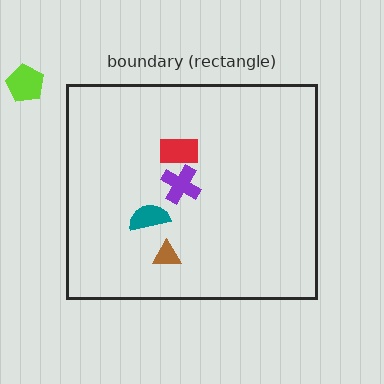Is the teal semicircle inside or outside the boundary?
Inside.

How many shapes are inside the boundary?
4 inside, 1 outside.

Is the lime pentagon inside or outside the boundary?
Outside.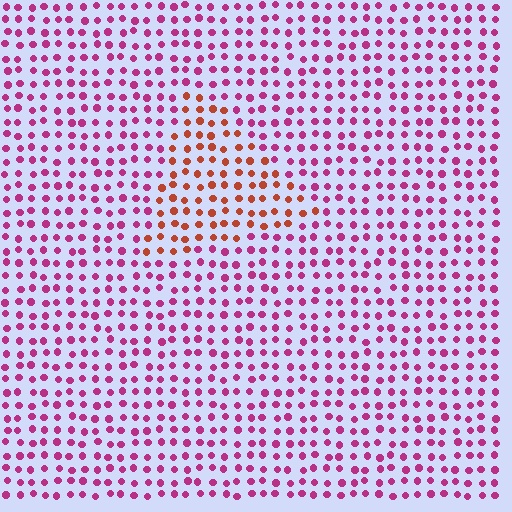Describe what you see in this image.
The image is filled with small magenta elements in a uniform arrangement. A triangle-shaped region is visible where the elements are tinted to a slightly different hue, forming a subtle color boundary.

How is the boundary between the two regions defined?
The boundary is defined purely by a slight shift in hue (about 47 degrees). Spacing, size, and orientation are identical on both sides.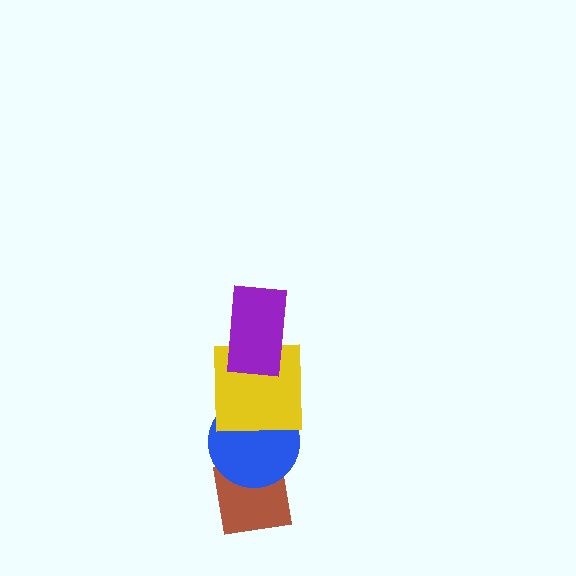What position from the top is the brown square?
The brown square is 4th from the top.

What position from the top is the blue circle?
The blue circle is 3rd from the top.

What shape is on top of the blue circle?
The yellow square is on top of the blue circle.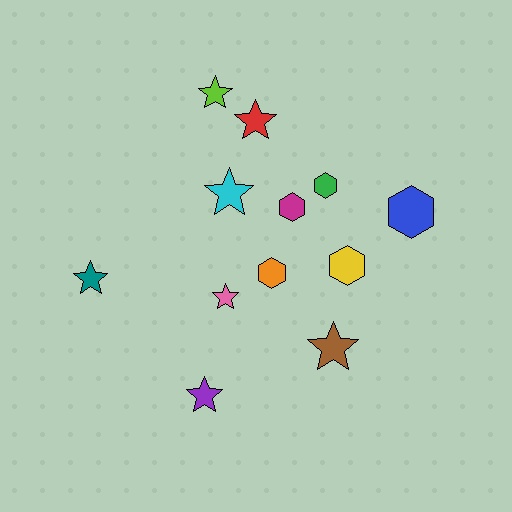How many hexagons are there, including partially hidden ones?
There are 5 hexagons.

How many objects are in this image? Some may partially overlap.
There are 12 objects.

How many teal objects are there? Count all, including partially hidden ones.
There is 1 teal object.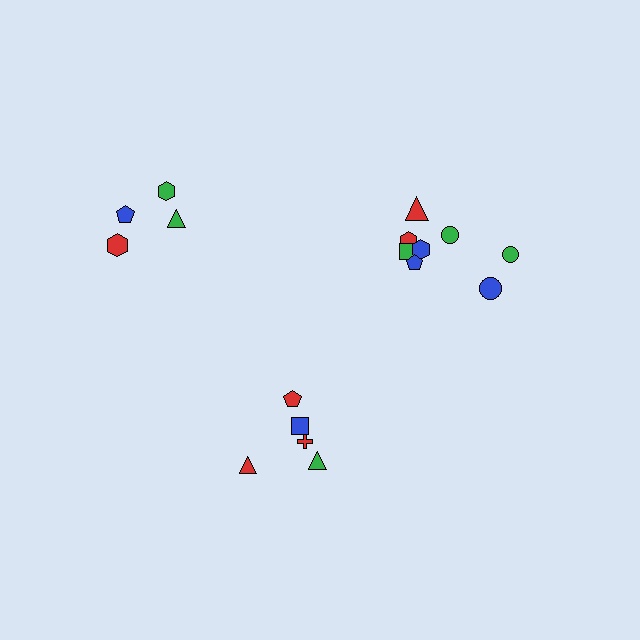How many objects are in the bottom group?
There are 5 objects.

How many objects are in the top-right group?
There are 8 objects.